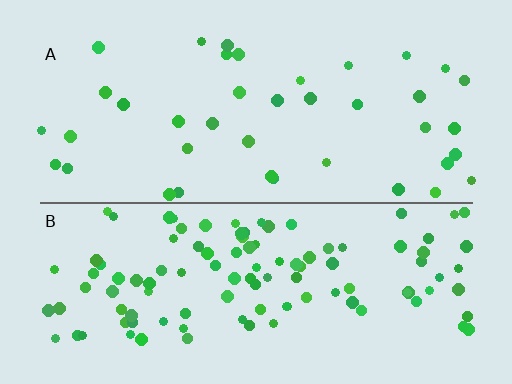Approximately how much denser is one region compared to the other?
Approximately 2.8× — region B over region A.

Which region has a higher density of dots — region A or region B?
B (the bottom).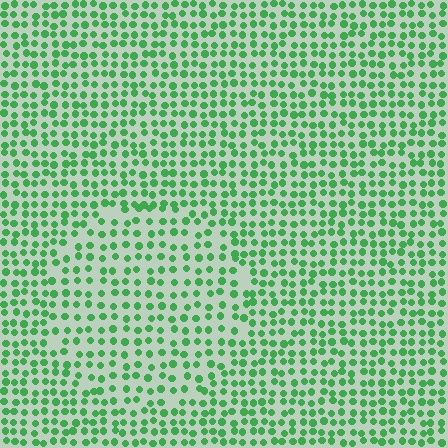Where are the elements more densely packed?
The elements are more densely packed outside the circle boundary.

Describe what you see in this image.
The image contains small green elements arranged at two different densities. A circle-shaped region is visible where the elements are less densely packed than the surrounding area.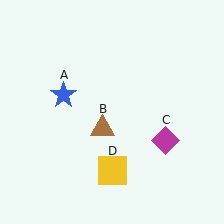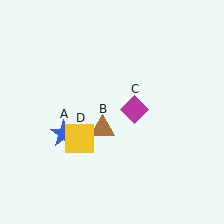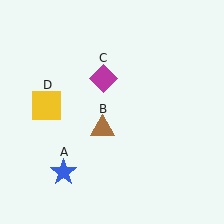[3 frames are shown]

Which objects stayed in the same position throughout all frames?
Brown triangle (object B) remained stationary.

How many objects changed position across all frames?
3 objects changed position: blue star (object A), magenta diamond (object C), yellow square (object D).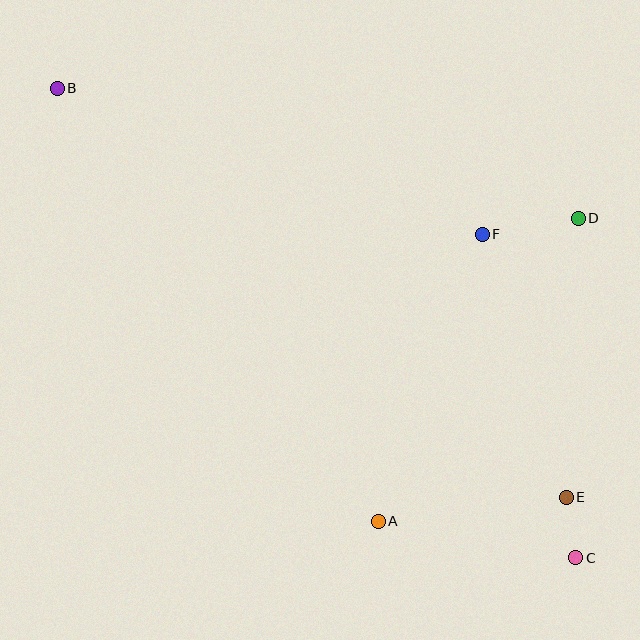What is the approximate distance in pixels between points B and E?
The distance between B and E is approximately 653 pixels.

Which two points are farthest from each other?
Points B and C are farthest from each other.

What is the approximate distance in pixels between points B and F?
The distance between B and F is approximately 449 pixels.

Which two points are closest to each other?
Points C and E are closest to each other.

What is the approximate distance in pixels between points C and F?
The distance between C and F is approximately 337 pixels.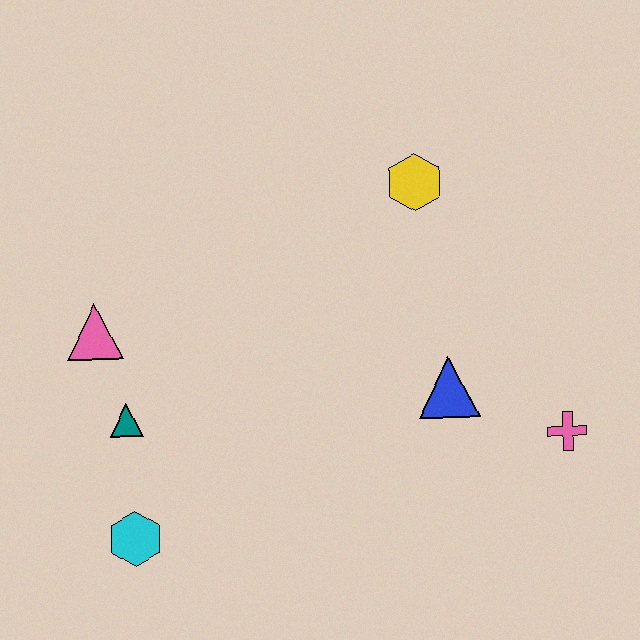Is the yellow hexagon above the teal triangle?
Yes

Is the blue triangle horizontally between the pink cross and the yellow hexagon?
Yes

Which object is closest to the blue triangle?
The pink cross is closest to the blue triangle.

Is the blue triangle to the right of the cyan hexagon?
Yes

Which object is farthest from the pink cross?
The pink triangle is farthest from the pink cross.